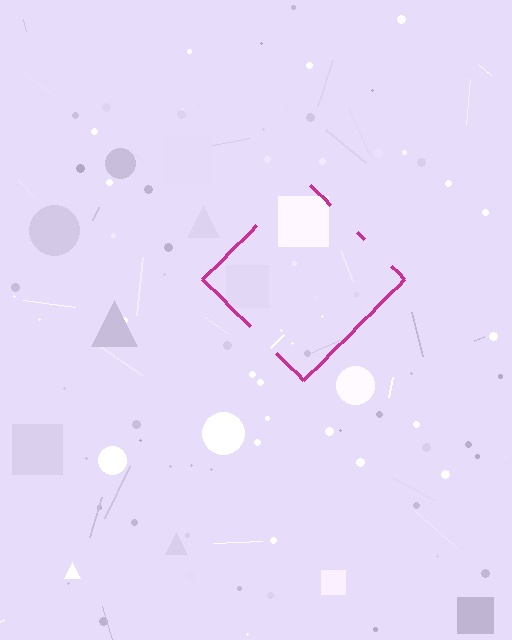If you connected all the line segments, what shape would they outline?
They would outline a diamond.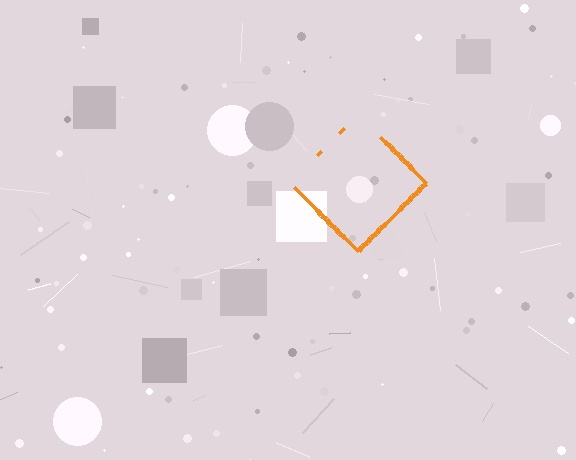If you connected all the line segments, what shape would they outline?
They would outline a diamond.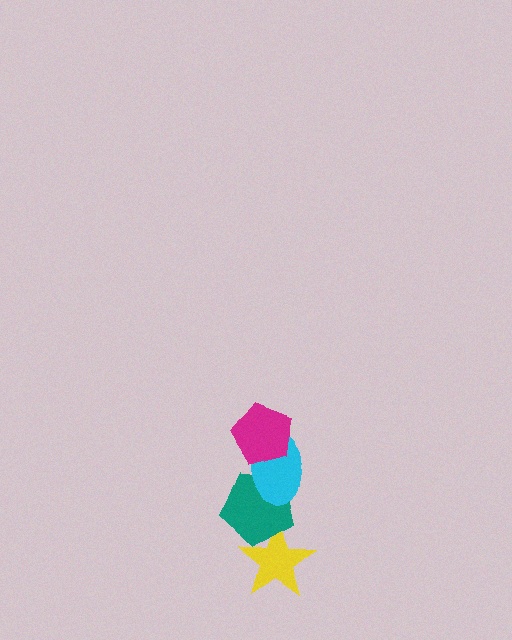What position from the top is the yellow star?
The yellow star is 4th from the top.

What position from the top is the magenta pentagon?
The magenta pentagon is 1st from the top.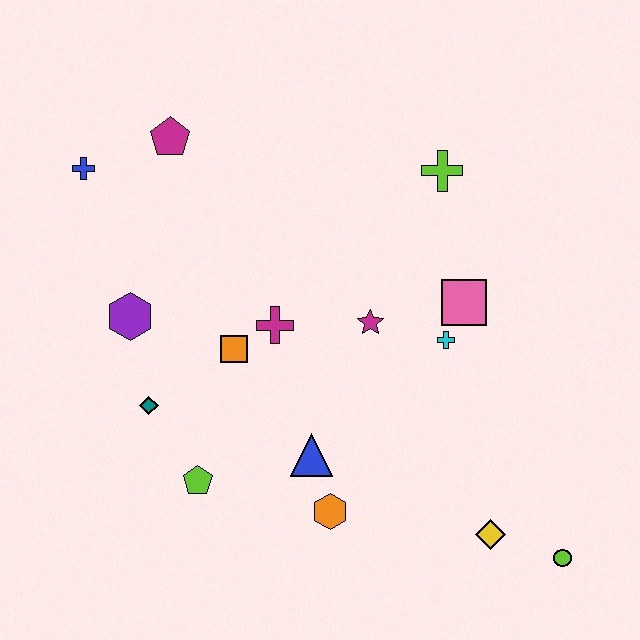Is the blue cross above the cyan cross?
Yes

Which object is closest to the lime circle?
The yellow diamond is closest to the lime circle.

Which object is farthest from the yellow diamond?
The blue cross is farthest from the yellow diamond.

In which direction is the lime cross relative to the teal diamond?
The lime cross is to the right of the teal diamond.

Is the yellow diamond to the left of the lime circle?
Yes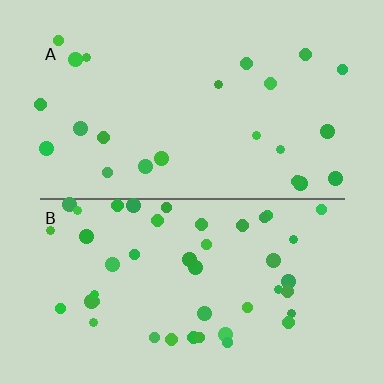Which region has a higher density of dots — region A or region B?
B (the bottom).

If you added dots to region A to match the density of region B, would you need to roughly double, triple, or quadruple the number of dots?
Approximately double.